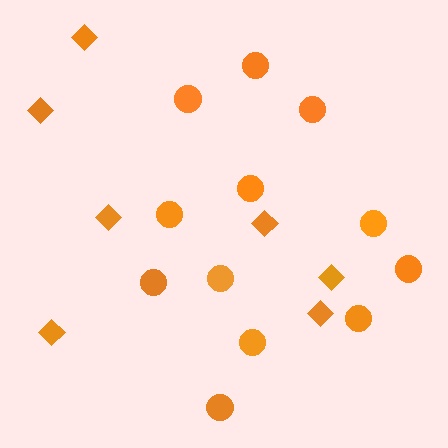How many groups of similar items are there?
There are 2 groups: one group of circles (12) and one group of diamonds (7).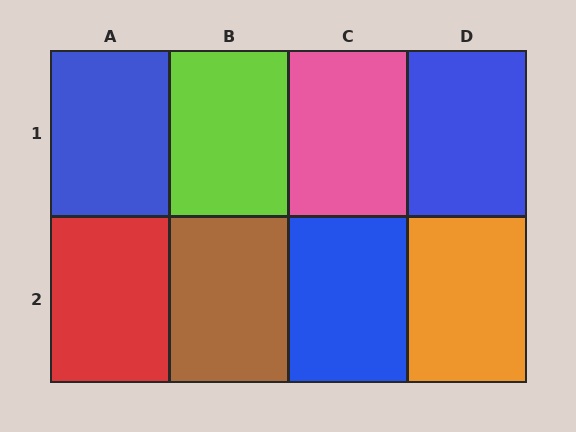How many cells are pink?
1 cell is pink.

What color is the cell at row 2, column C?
Blue.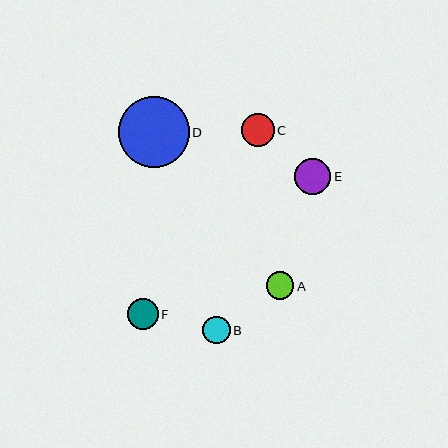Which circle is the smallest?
Circle A is the smallest with a size of approximately 27 pixels.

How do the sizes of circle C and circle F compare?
Circle C and circle F are approximately the same size.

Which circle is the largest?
Circle D is the largest with a size of approximately 71 pixels.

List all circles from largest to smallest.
From largest to smallest: D, E, C, F, B, A.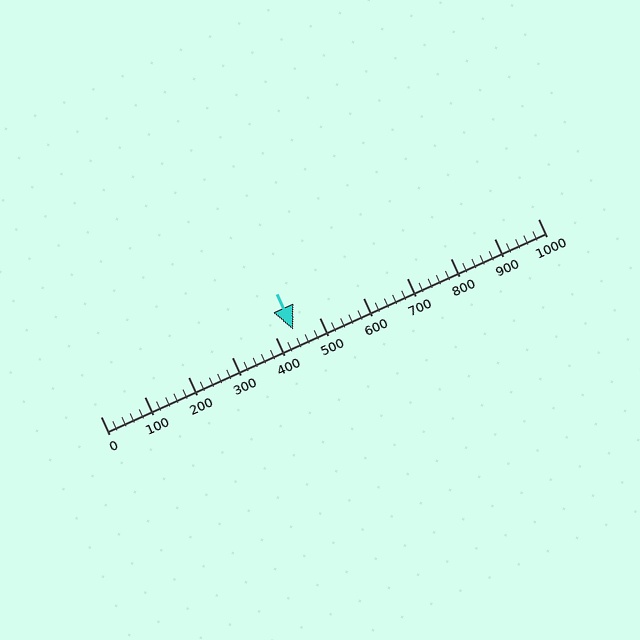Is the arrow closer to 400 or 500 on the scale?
The arrow is closer to 400.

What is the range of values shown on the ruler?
The ruler shows values from 0 to 1000.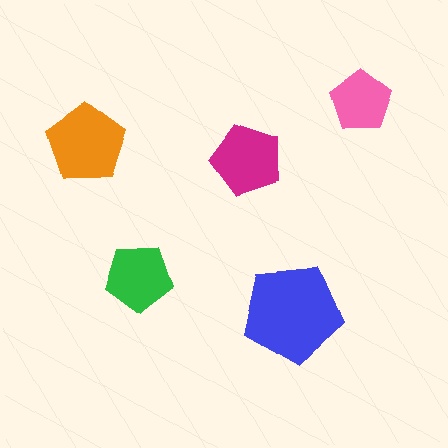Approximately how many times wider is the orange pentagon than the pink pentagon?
About 1.5 times wider.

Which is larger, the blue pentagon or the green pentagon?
The blue one.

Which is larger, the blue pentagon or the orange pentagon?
The blue one.